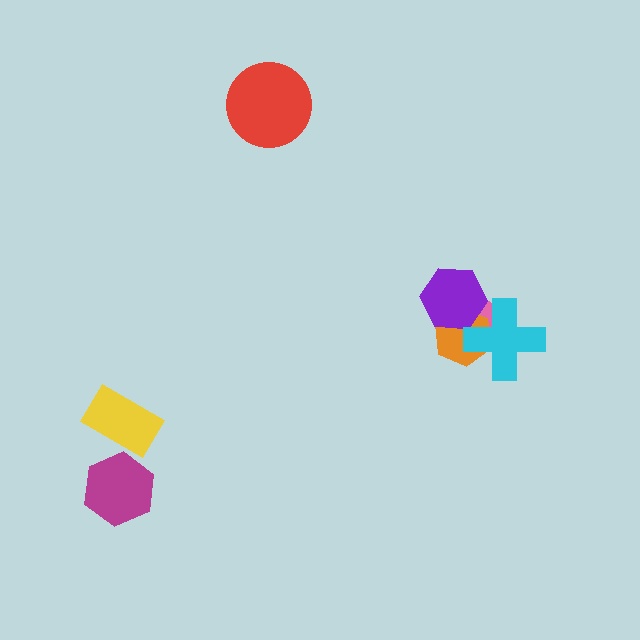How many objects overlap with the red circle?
0 objects overlap with the red circle.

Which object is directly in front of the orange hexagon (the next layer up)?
The purple hexagon is directly in front of the orange hexagon.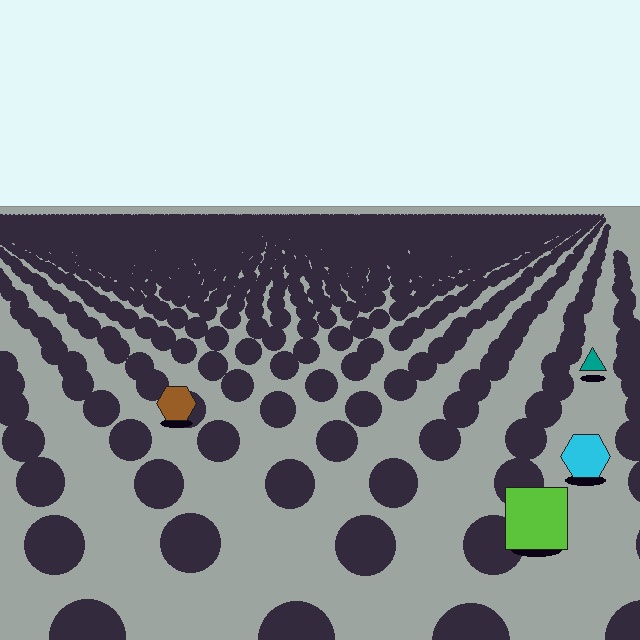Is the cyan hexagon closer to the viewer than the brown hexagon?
Yes. The cyan hexagon is closer — you can tell from the texture gradient: the ground texture is coarser near it.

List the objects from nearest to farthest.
From nearest to farthest: the lime square, the cyan hexagon, the brown hexagon, the teal triangle.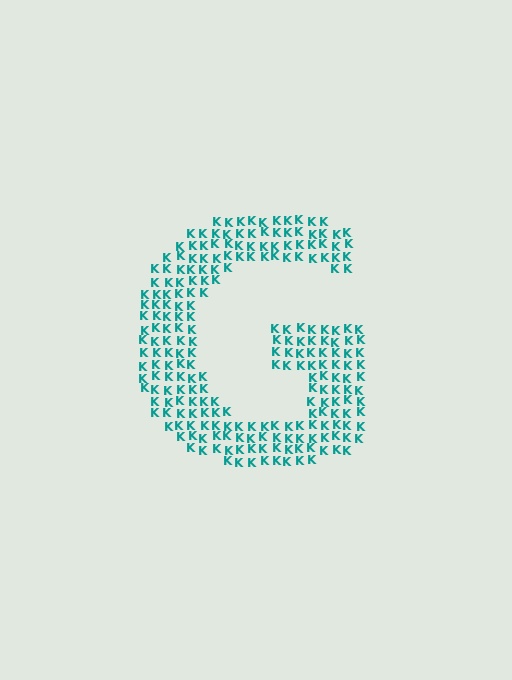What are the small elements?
The small elements are letter K's.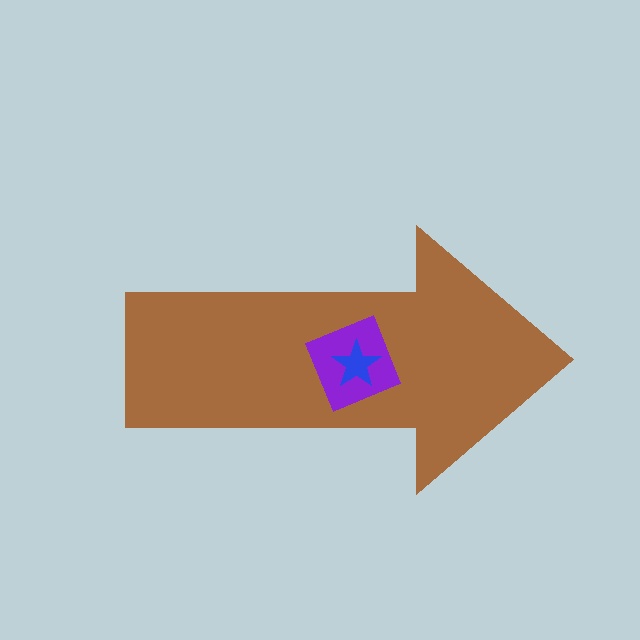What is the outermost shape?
The brown arrow.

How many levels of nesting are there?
3.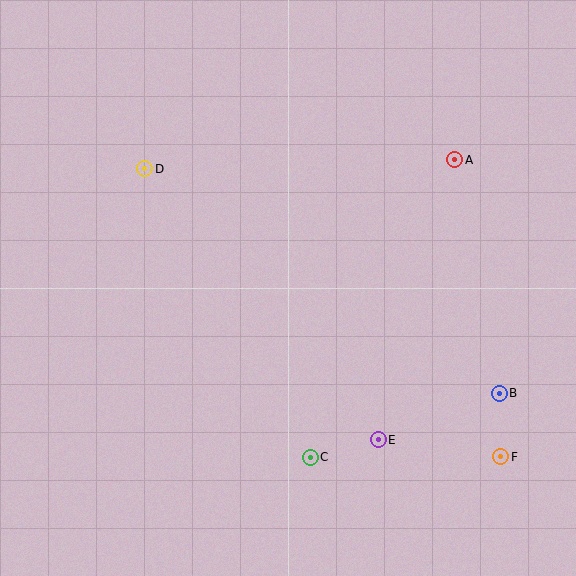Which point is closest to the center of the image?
Point C at (310, 457) is closest to the center.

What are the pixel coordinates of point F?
Point F is at (501, 457).